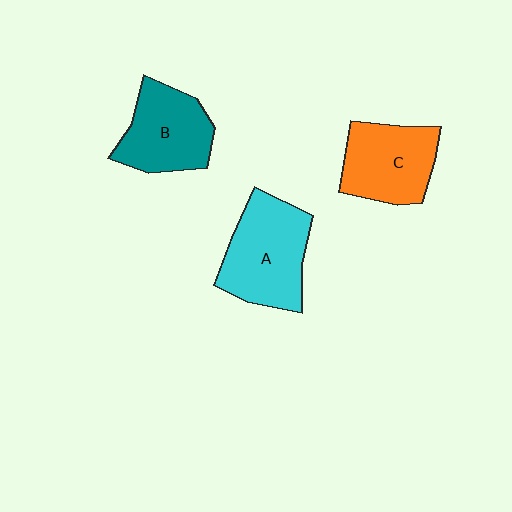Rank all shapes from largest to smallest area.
From largest to smallest: A (cyan), C (orange), B (teal).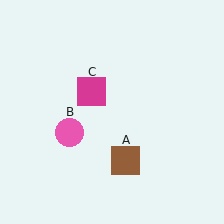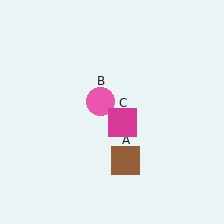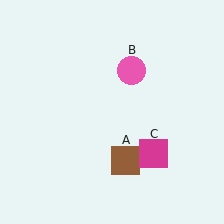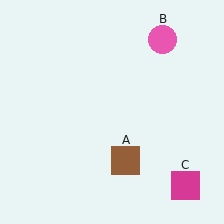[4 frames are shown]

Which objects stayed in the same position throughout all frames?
Brown square (object A) remained stationary.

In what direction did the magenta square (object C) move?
The magenta square (object C) moved down and to the right.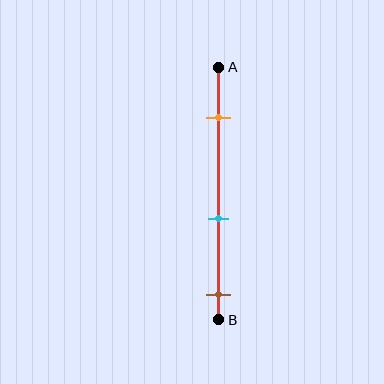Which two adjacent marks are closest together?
The cyan and brown marks are the closest adjacent pair.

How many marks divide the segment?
There are 3 marks dividing the segment.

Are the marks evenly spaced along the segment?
Yes, the marks are approximately evenly spaced.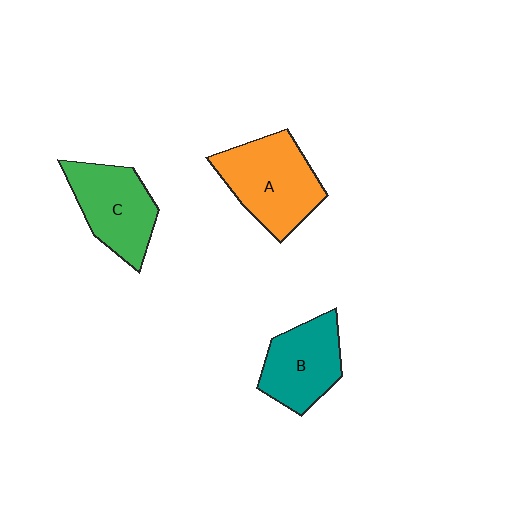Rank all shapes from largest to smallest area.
From largest to smallest: A (orange), C (green), B (teal).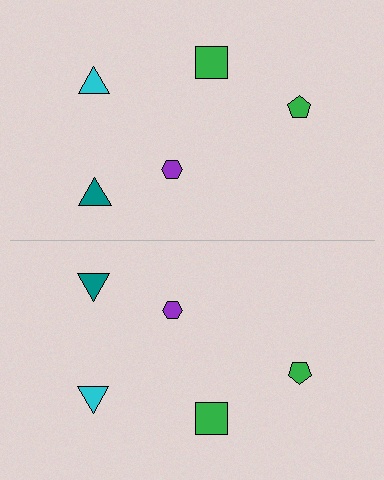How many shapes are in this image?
There are 10 shapes in this image.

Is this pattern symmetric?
Yes, this pattern has bilateral (reflection) symmetry.